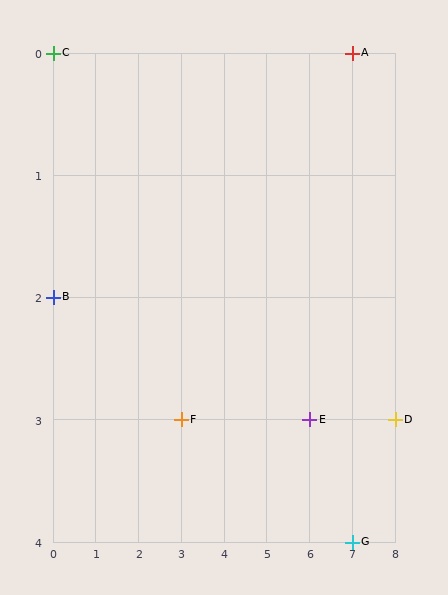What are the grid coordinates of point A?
Point A is at grid coordinates (7, 0).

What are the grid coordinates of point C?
Point C is at grid coordinates (0, 0).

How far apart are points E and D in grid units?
Points E and D are 2 columns apart.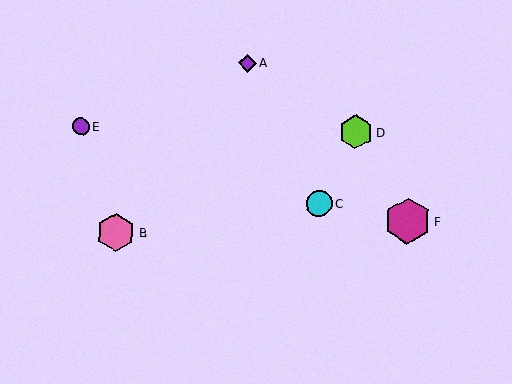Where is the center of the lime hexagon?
The center of the lime hexagon is at (356, 132).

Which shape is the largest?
The magenta hexagon (labeled F) is the largest.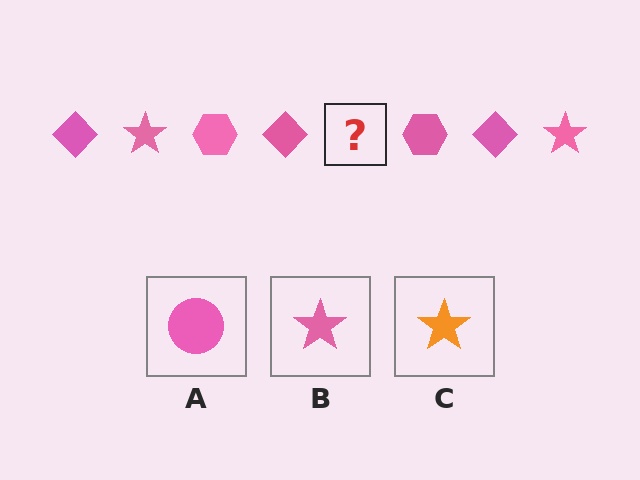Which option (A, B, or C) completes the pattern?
B.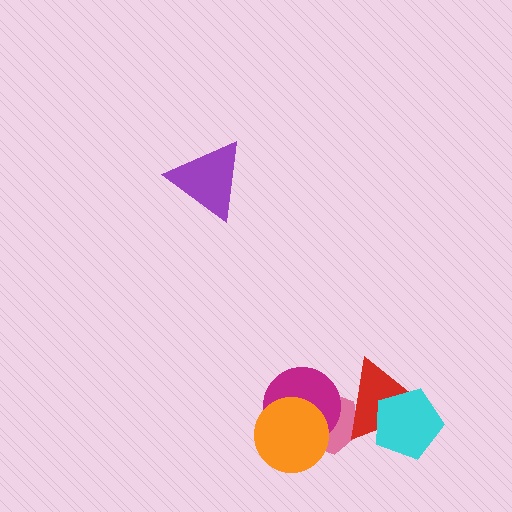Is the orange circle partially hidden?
No, no other shape covers it.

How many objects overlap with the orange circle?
2 objects overlap with the orange circle.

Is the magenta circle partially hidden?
Yes, it is partially covered by another shape.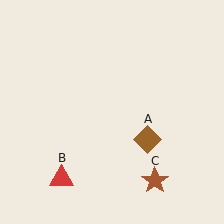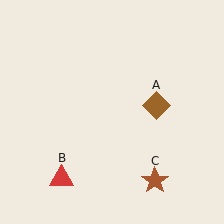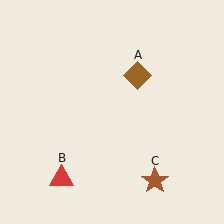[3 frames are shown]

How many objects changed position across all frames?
1 object changed position: brown diamond (object A).